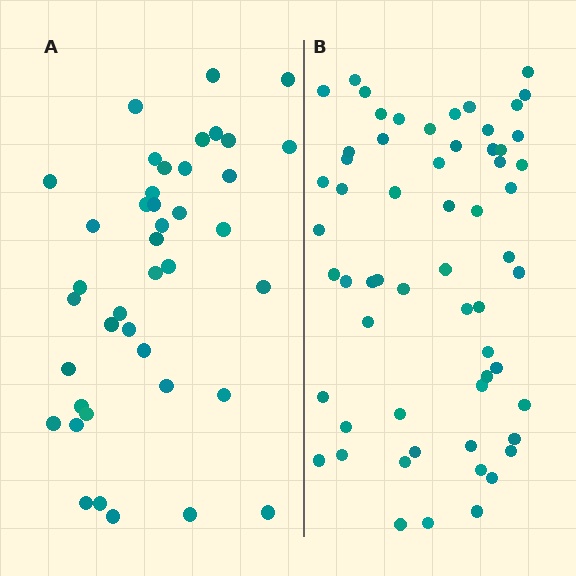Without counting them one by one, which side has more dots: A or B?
Region B (the right region) has more dots.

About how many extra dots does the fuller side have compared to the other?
Region B has approximately 20 more dots than region A.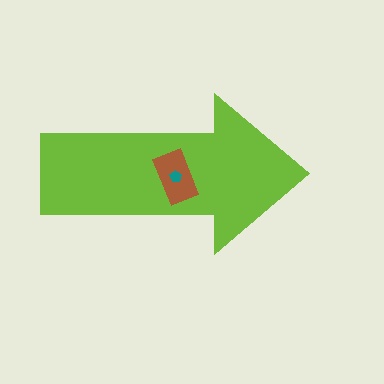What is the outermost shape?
The lime arrow.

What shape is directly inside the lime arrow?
The brown rectangle.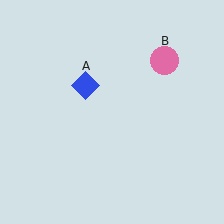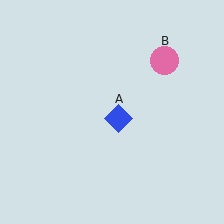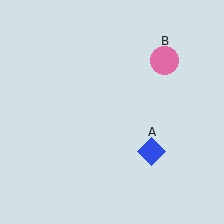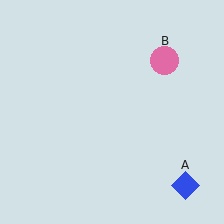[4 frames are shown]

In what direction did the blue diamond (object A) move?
The blue diamond (object A) moved down and to the right.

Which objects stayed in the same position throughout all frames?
Pink circle (object B) remained stationary.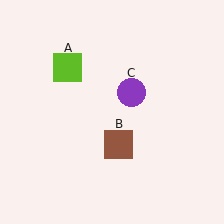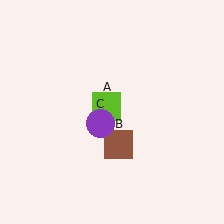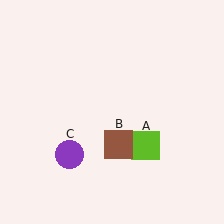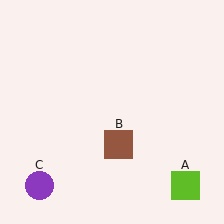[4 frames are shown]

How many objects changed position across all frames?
2 objects changed position: lime square (object A), purple circle (object C).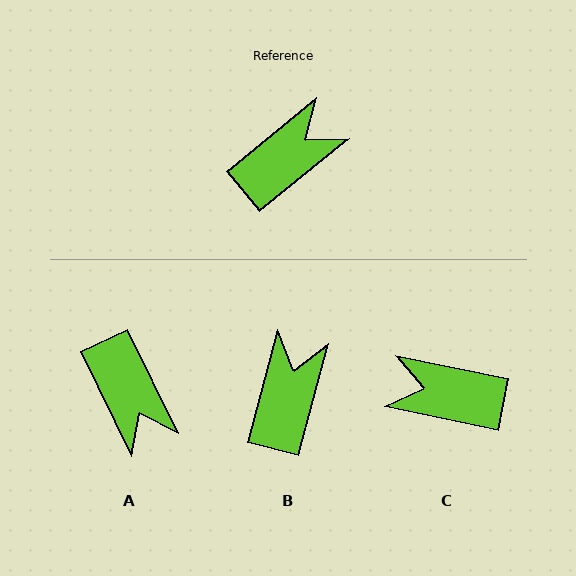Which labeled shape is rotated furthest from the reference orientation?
C, about 129 degrees away.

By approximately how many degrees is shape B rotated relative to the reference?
Approximately 36 degrees counter-clockwise.